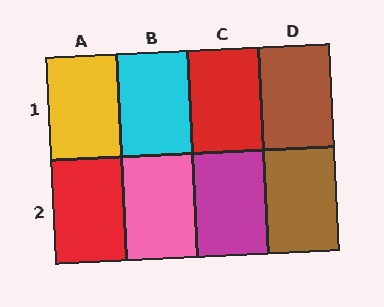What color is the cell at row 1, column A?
Yellow.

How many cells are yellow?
1 cell is yellow.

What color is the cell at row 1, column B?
Cyan.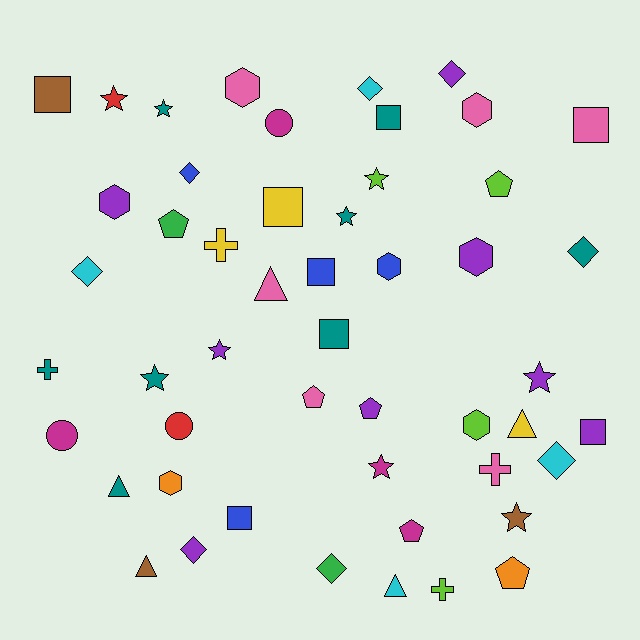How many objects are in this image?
There are 50 objects.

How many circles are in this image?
There are 3 circles.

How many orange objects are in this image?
There are 2 orange objects.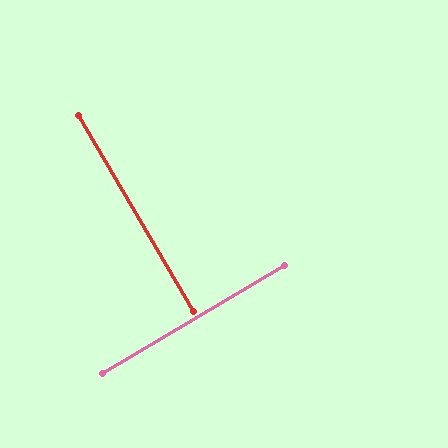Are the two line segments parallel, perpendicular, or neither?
Perpendicular — they meet at approximately 90°.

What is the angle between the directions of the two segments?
Approximately 90 degrees.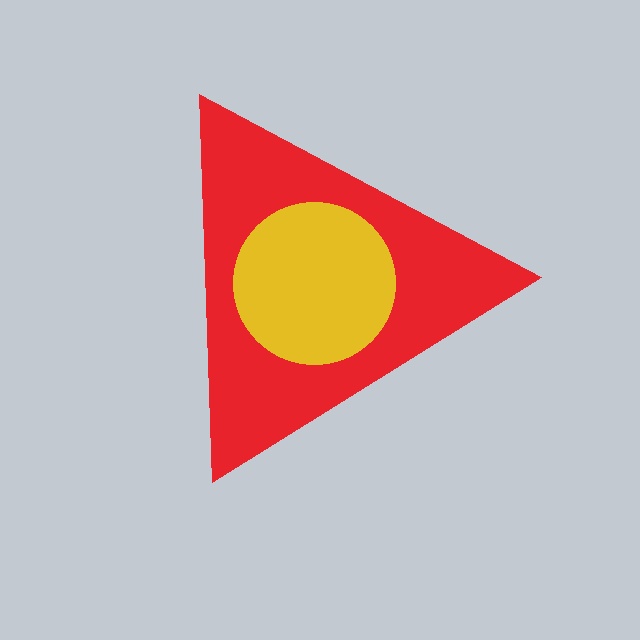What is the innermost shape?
The yellow circle.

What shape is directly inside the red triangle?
The yellow circle.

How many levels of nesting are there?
2.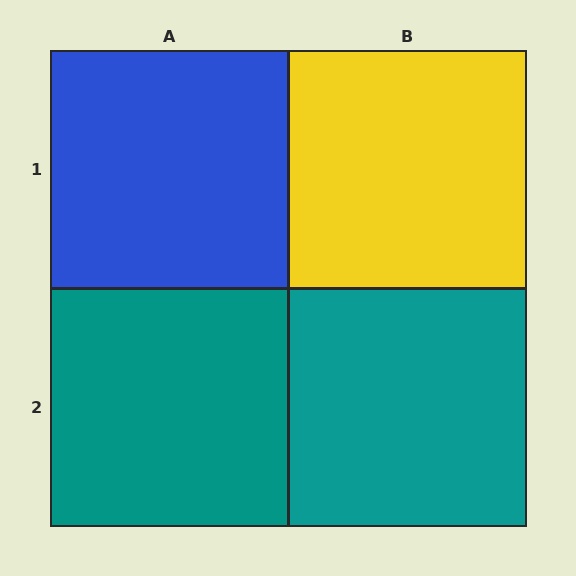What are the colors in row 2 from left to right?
Teal, teal.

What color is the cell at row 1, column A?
Blue.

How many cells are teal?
2 cells are teal.